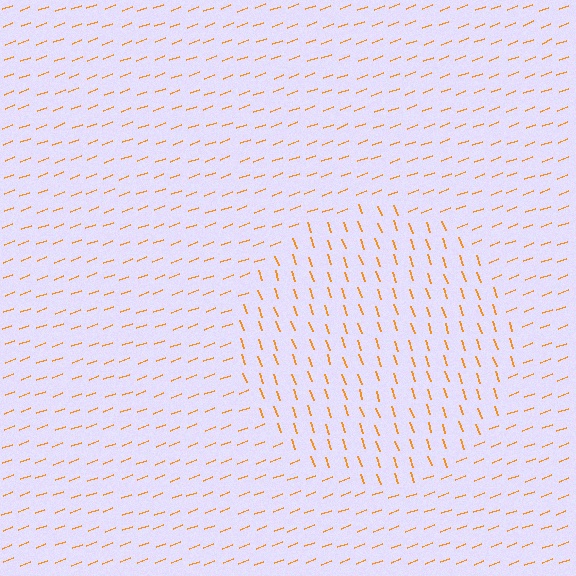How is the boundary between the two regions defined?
The boundary is defined purely by a change in line orientation (approximately 88 degrees difference). All lines are the same color and thickness.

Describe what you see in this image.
The image is filled with small orange line segments. A circle region in the image has lines oriented differently from the surrounding lines, creating a visible texture boundary.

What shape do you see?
I see a circle.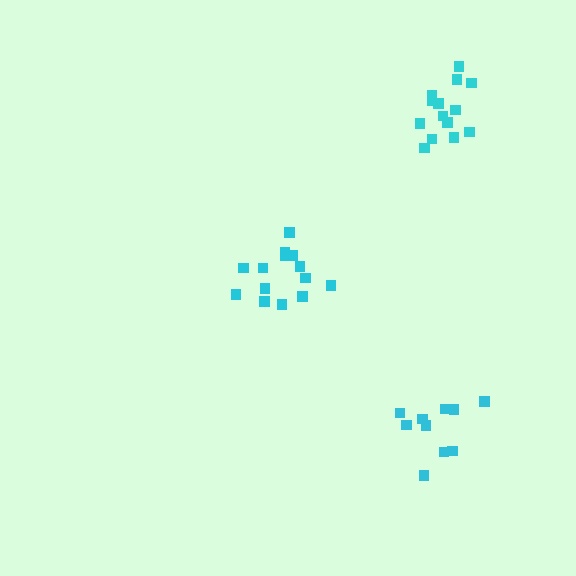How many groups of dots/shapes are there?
There are 3 groups.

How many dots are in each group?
Group 1: 14 dots, Group 2: 14 dots, Group 3: 10 dots (38 total).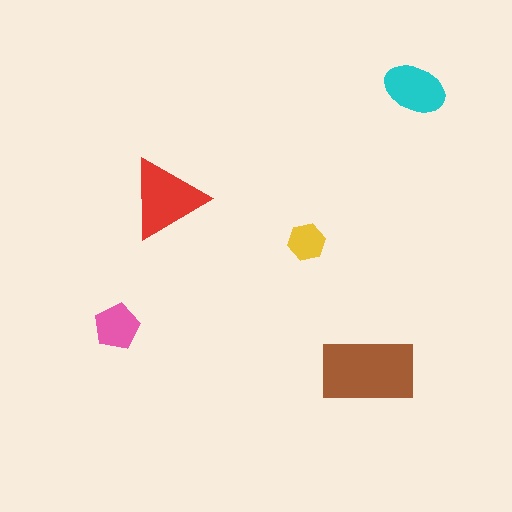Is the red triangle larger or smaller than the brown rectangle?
Smaller.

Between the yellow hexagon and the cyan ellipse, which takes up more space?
The cyan ellipse.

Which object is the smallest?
The yellow hexagon.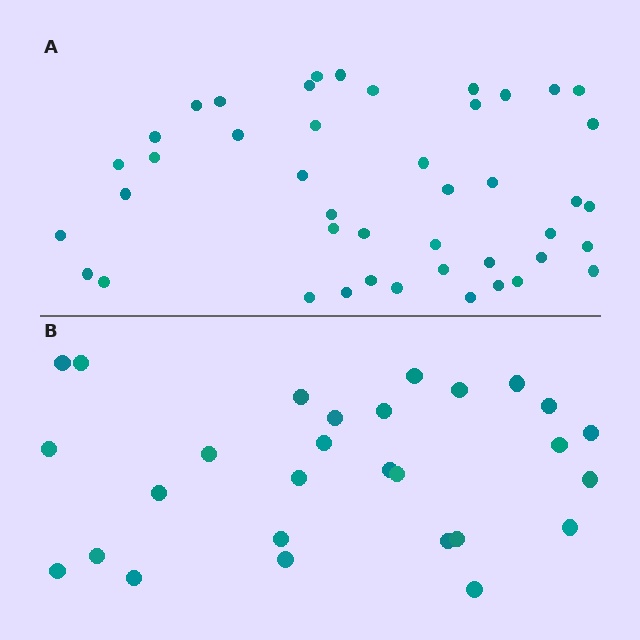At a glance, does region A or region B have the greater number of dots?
Region A (the top region) has more dots.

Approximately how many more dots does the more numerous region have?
Region A has approximately 15 more dots than region B.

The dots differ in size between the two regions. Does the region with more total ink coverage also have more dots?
No. Region B has more total ink coverage because its dots are larger, but region A actually contains more individual dots. Total area can be misleading — the number of items is what matters here.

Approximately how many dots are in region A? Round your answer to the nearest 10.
About 40 dots. (The exact count is 44, which rounds to 40.)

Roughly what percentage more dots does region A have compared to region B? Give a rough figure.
About 55% more.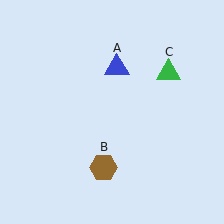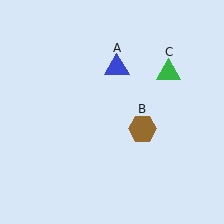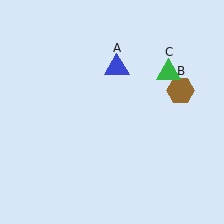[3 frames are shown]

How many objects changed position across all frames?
1 object changed position: brown hexagon (object B).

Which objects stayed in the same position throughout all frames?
Blue triangle (object A) and green triangle (object C) remained stationary.